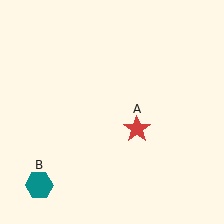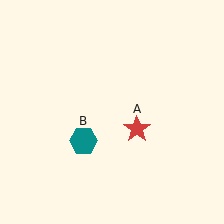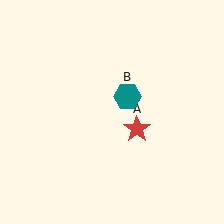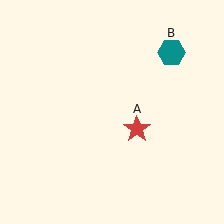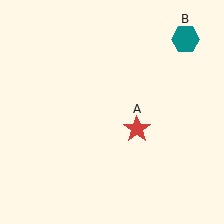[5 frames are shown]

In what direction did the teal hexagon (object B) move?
The teal hexagon (object B) moved up and to the right.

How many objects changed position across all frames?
1 object changed position: teal hexagon (object B).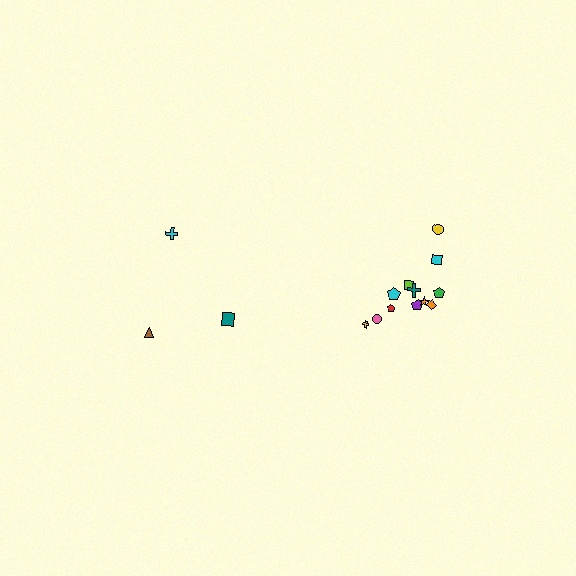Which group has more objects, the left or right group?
The right group.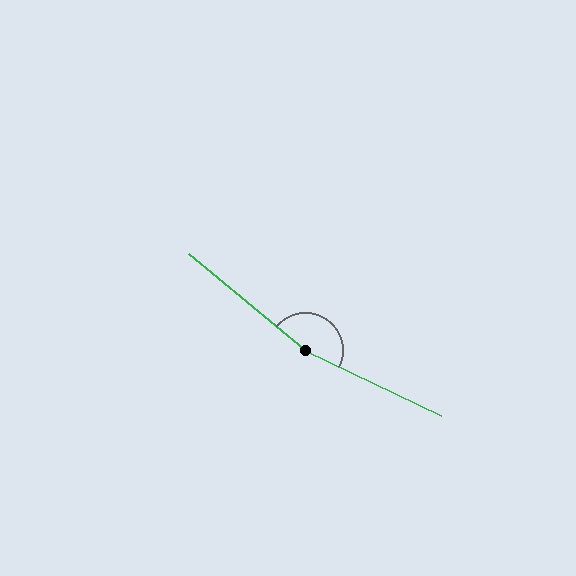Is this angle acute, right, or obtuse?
It is obtuse.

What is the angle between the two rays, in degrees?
Approximately 166 degrees.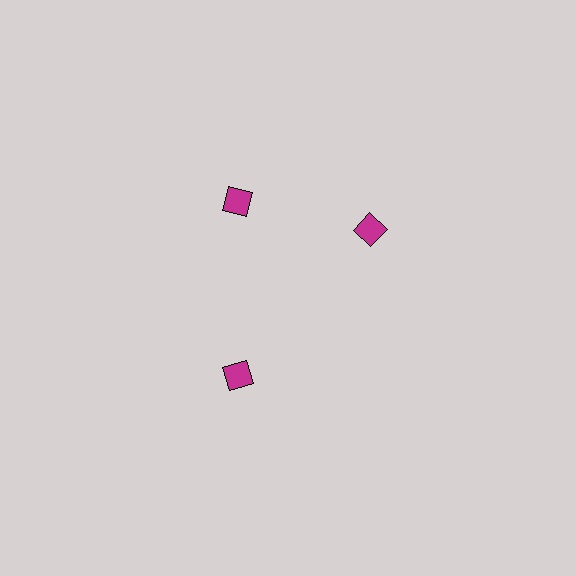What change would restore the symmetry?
The symmetry would be restored by rotating it back into even spacing with its neighbors so that all 3 squares sit at equal angles and equal distance from the center.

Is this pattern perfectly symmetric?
No. The 3 magenta squares are arranged in a ring, but one element near the 3 o'clock position is rotated out of alignment along the ring, breaking the 3-fold rotational symmetry.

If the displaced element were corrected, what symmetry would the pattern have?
It would have 3-fold rotational symmetry — the pattern would map onto itself every 120 degrees.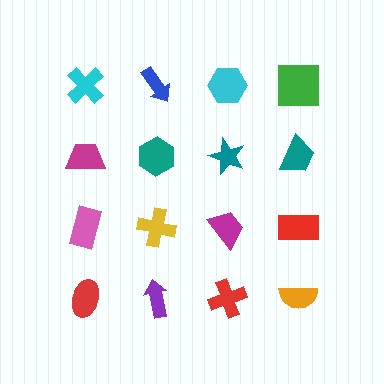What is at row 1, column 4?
A green square.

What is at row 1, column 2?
A blue arrow.